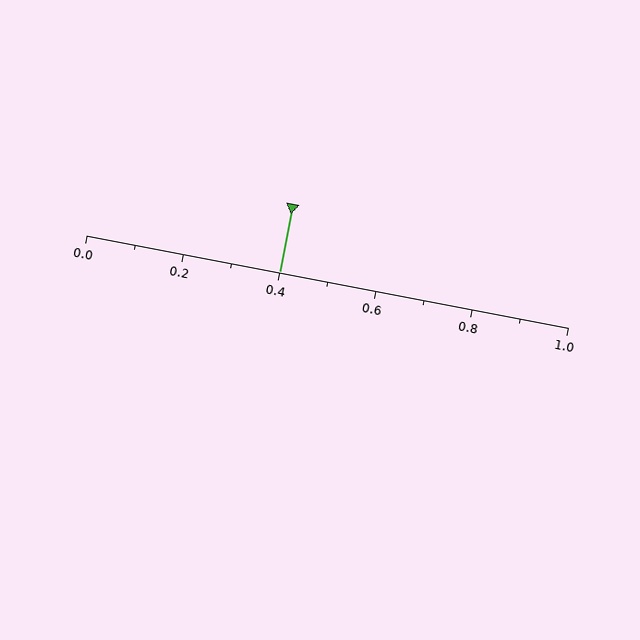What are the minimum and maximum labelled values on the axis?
The axis runs from 0.0 to 1.0.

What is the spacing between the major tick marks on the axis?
The major ticks are spaced 0.2 apart.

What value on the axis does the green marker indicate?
The marker indicates approximately 0.4.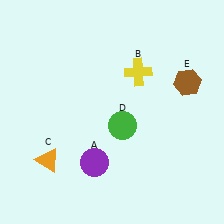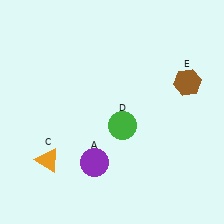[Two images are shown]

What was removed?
The yellow cross (B) was removed in Image 2.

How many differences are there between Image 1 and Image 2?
There is 1 difference between the two images.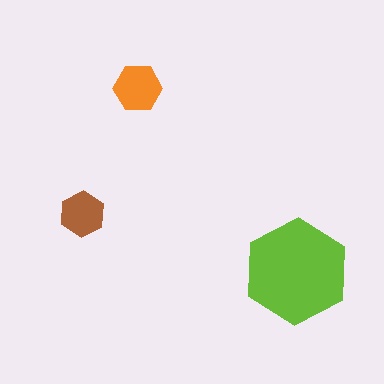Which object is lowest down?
The lime hexagon is bottommost.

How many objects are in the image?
There are 3 objects in the image.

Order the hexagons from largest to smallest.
the lime one, the orange one, the brown one.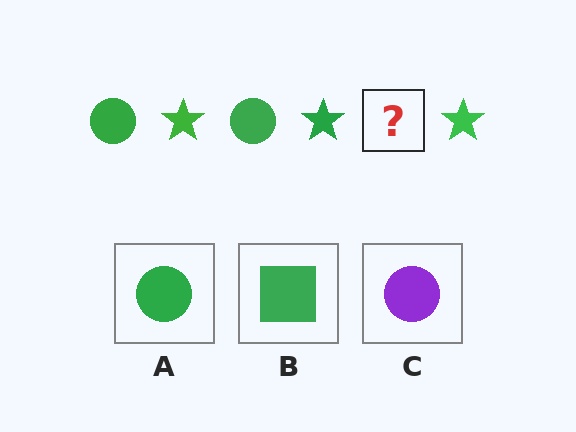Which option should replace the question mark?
Option A.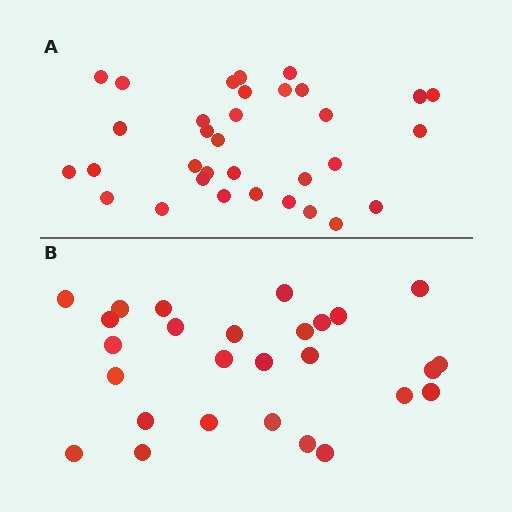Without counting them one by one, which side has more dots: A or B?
Region A (the top region) has more dots.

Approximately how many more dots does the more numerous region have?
Region A has about 6 more dots than region B.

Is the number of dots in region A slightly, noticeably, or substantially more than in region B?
Region A has only slightly more — the two regions are fairly close. The ratio is roughly 1.2 to 1.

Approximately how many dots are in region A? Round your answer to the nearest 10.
About 30 dots. (The exact count is 33, which rounds to 30.)